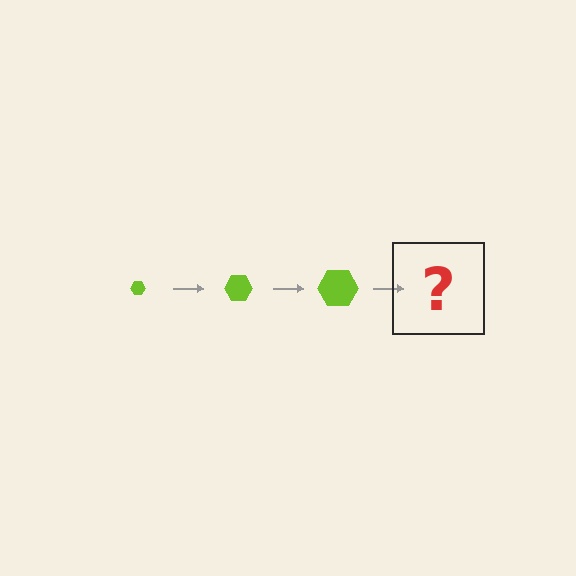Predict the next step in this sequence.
The next step is a lime hexagon, larger than the previous one.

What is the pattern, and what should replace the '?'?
The pattern is that the hexagon gets progressively larger each step. The '?' should be a lime hexagon, larger than the previous one.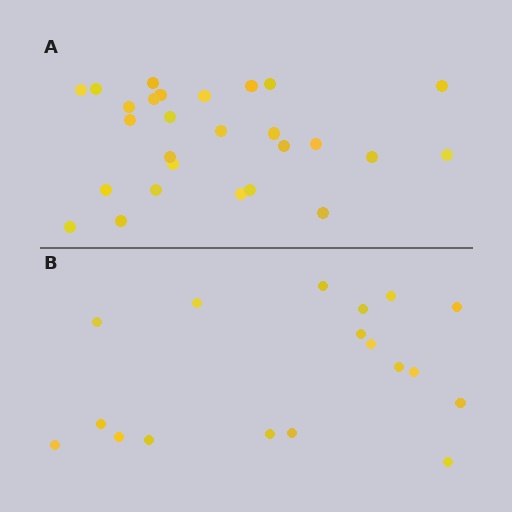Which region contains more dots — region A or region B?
Region A (the top region) has more dots.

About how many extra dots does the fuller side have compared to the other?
Region A has roughly 8 or so more dots than region B.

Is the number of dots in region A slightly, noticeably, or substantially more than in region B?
Region A has substantially more. The ratio is roughly 1.5 to 1.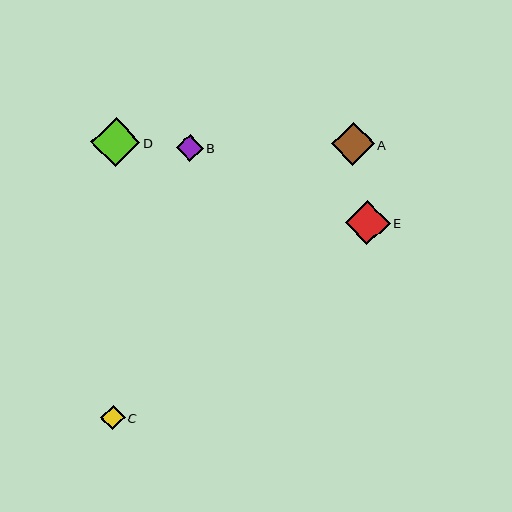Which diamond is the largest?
Diamond D is the largest with a size of approximately 50 pixels.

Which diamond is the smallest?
Diamond C is the smallest with a size of approximately 24 pixels.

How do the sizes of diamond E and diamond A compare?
Diamond E and diamond A are approximately the same size.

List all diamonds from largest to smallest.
From largest to smallest: D, E, A, B, C.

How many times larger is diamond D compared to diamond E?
Diamond D is approximately 1.1 times the size of diamond E.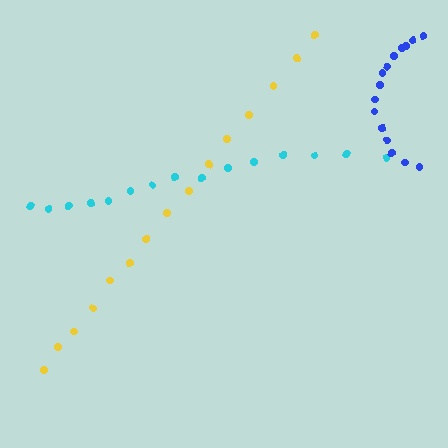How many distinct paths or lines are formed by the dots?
There are 3 distinct paths.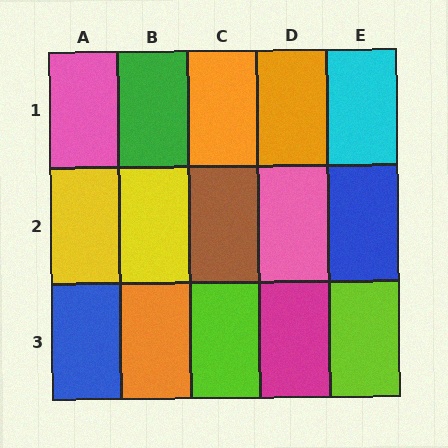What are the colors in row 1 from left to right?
Pink, green, orange, orange, cyan.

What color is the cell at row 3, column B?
Orange.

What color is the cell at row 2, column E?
Blue.